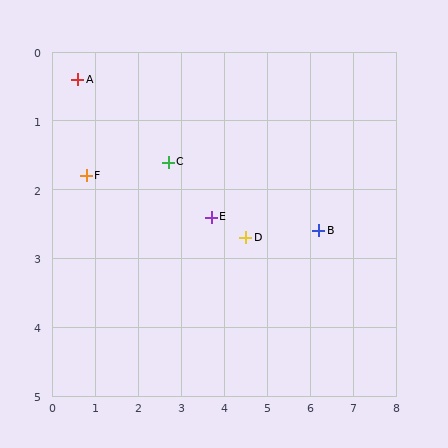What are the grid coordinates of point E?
Point E is at approximately (3.7, 2.4).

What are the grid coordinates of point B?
Point B is at approximately (6.2, 2.6).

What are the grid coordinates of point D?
Point D is at approximately (4.5, 2.7).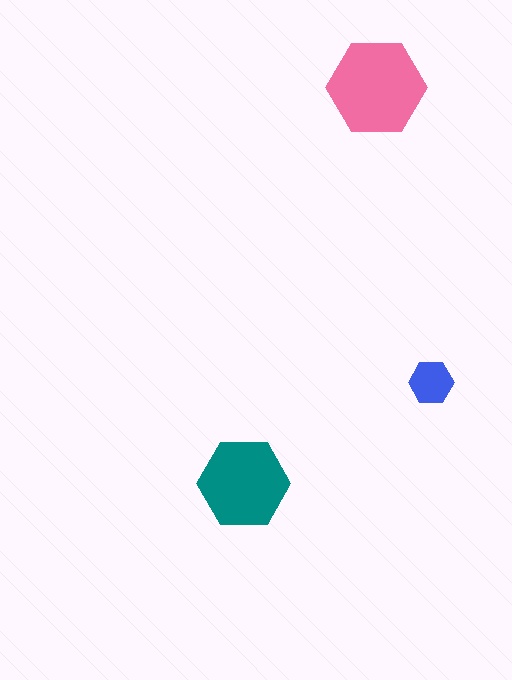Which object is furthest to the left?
The teal hexagon is leftmost.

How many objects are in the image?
There are 3 objects in the image.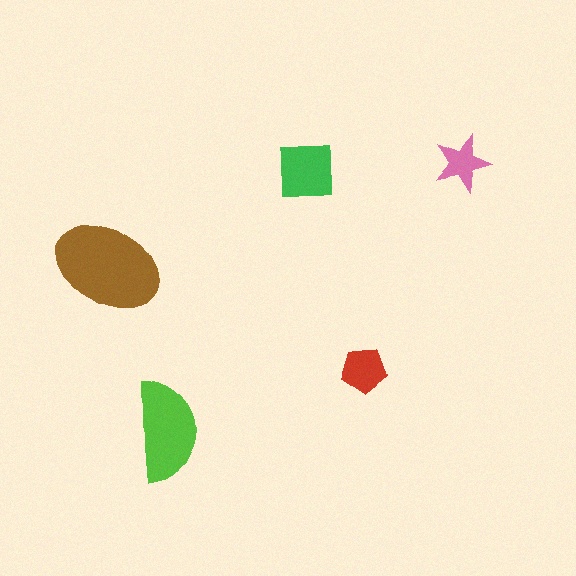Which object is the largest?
The brown ellipse.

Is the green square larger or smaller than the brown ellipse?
Smaller.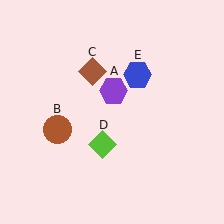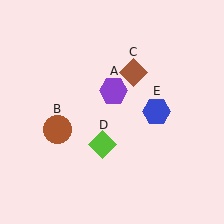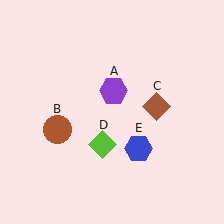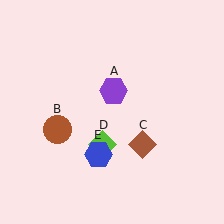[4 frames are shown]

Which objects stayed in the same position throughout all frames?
Purple hexagon (object A) and brown circle (object B) and lime diamond (object D) remained stationary.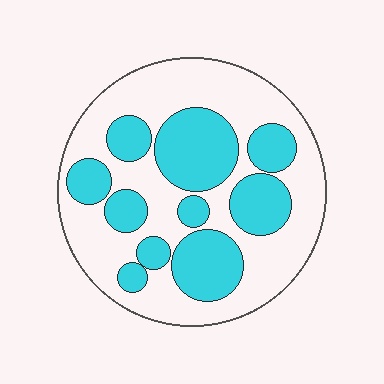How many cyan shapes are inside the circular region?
10.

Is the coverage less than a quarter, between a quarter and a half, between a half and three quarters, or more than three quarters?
Between a quarter and a half.